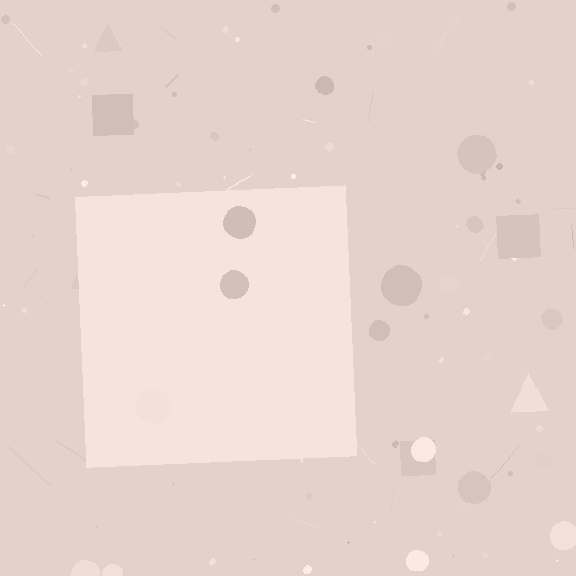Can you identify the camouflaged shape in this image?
The camouflaged shape is a square.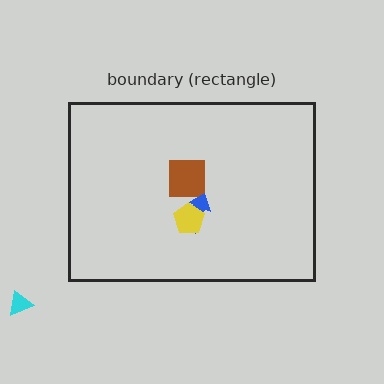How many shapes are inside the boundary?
3 inside, 1 outside.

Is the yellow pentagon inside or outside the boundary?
Inside.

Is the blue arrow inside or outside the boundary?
Inside.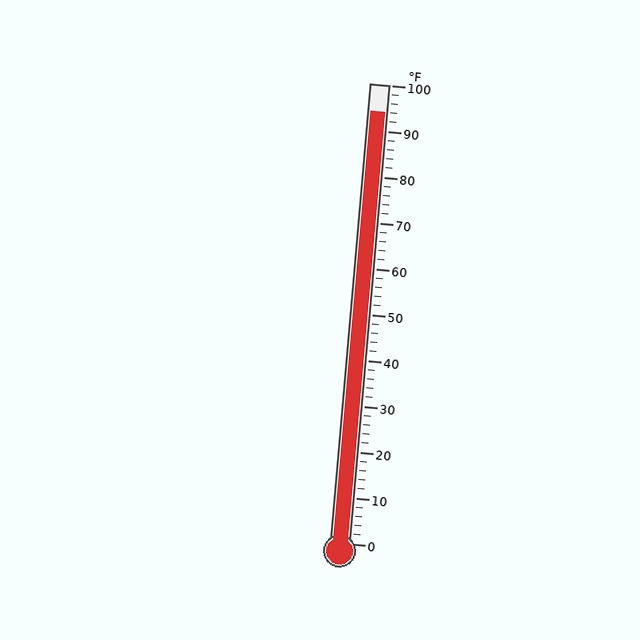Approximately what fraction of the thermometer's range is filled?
The thermometer is filled to approximately 95% of its range.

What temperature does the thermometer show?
The thermometer shows approximately 94°F.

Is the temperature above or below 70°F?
The temperature is above 70°F.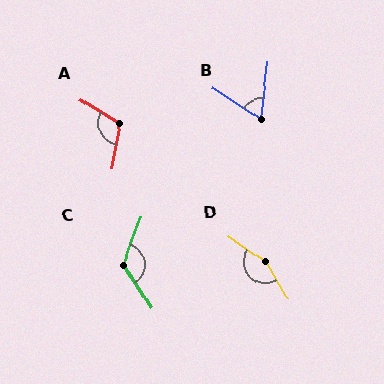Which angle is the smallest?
B, at approximately 63 degrees.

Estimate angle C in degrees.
Approximately 126 degrees.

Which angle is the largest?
D, at approximately 156 degrees.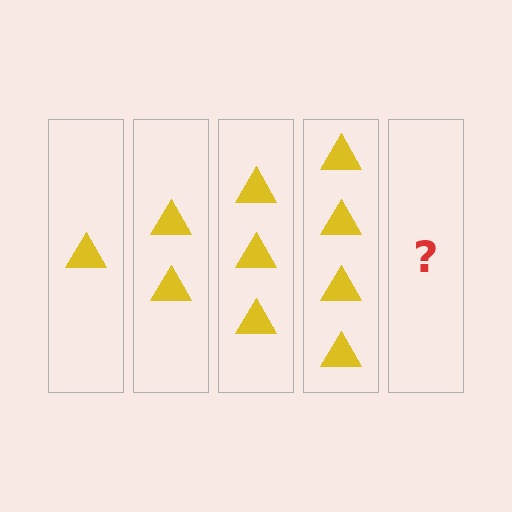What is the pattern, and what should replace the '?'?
The pattern is that each step adds one more triangle. The '?' should be 5 triangles.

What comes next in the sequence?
The next element should be 5 triangles.